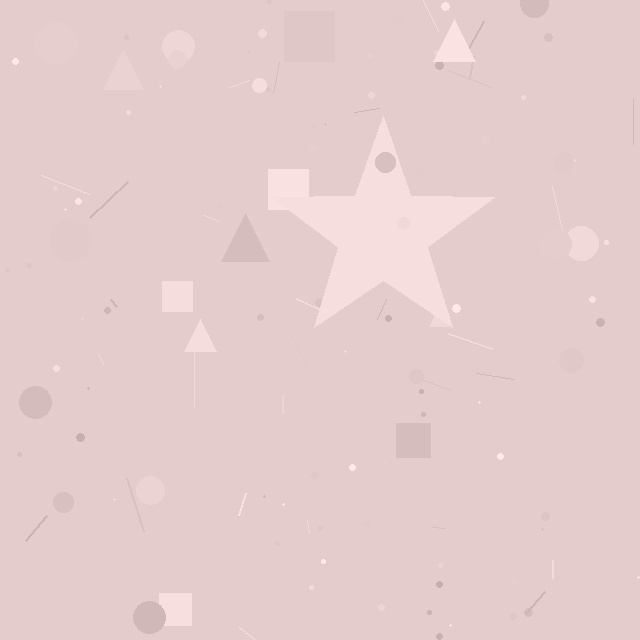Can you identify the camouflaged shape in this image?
The camouflaged shape is a star.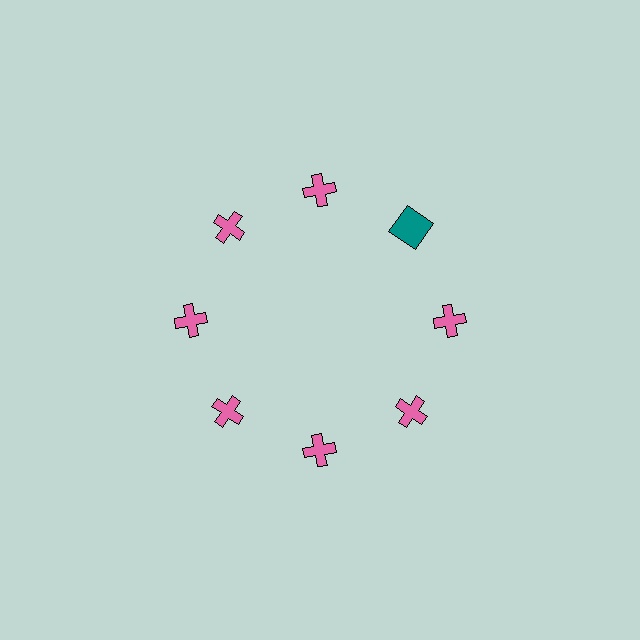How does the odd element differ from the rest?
It differs in both color (teal instead of pink) and shape (square instead of cross).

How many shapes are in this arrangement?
There are 8 shapes arranged in a ring pattern.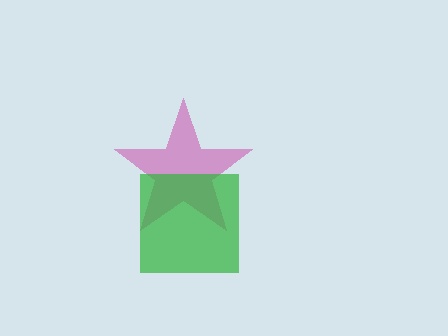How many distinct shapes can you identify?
There are 2 distinct shapes: a magenta star, a green square.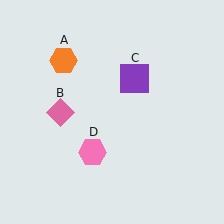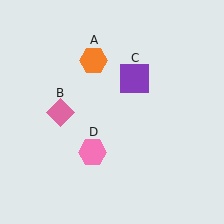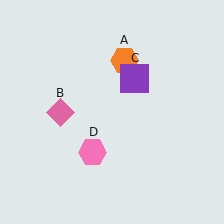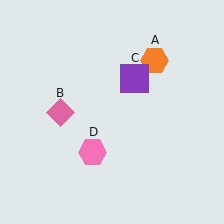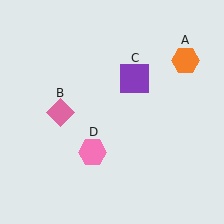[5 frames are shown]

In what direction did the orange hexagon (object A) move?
The orange hexagon (object A) moved right.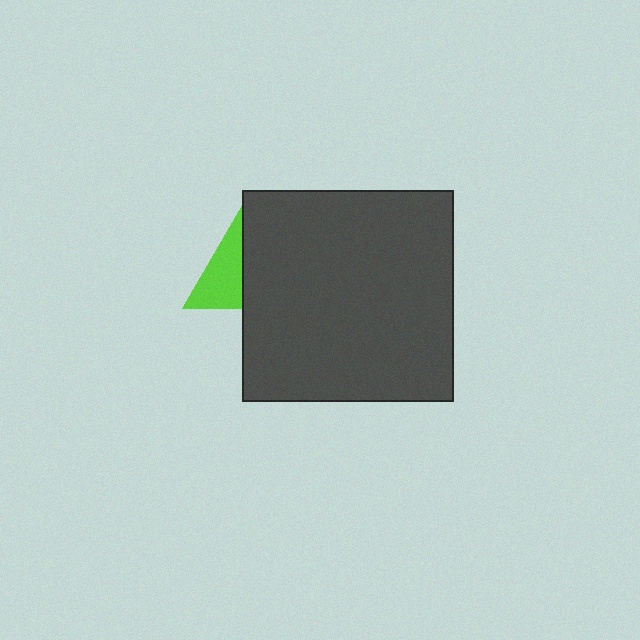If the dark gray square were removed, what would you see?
You would see the complete lime triangle.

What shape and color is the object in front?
The object in front is a dark gray square.